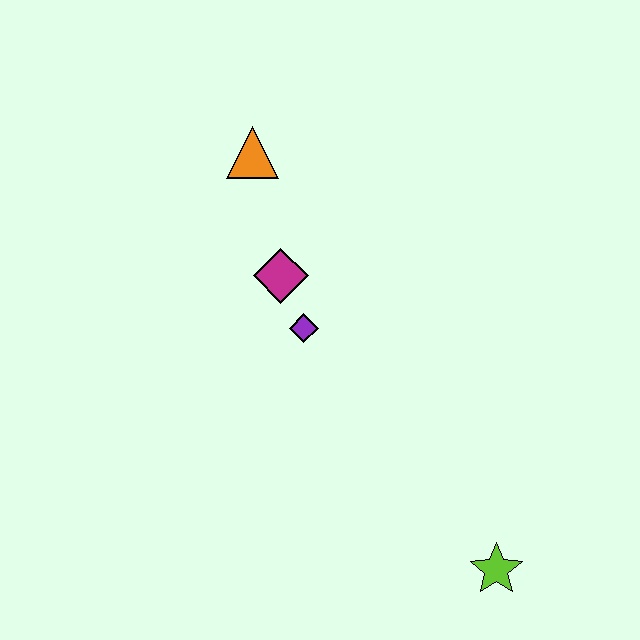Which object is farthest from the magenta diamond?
The lime star is farthest from the magenta diamond.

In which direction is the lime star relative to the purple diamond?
The lime star is below the purple diamond.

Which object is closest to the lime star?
The purple diamond is closest to the lime star.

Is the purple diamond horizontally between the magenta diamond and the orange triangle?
No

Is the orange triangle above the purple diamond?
Yes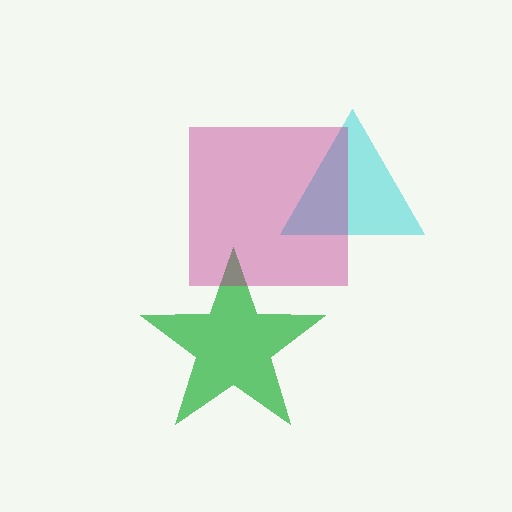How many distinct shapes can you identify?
There are 3 distinct shapes: a cyan triangle, a green star, a magenta square.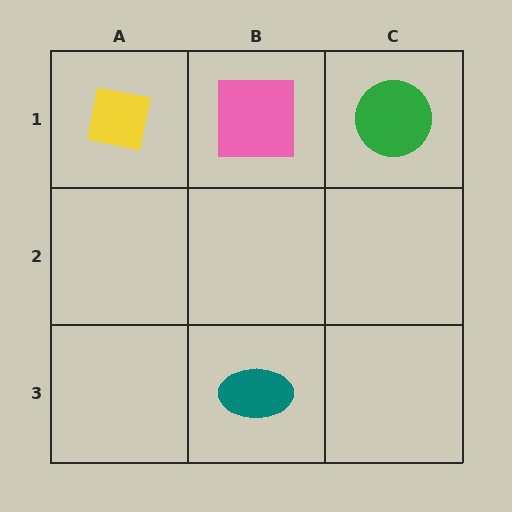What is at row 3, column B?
A teal ellipse.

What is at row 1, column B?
A pink square.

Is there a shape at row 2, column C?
No, that cell is empty.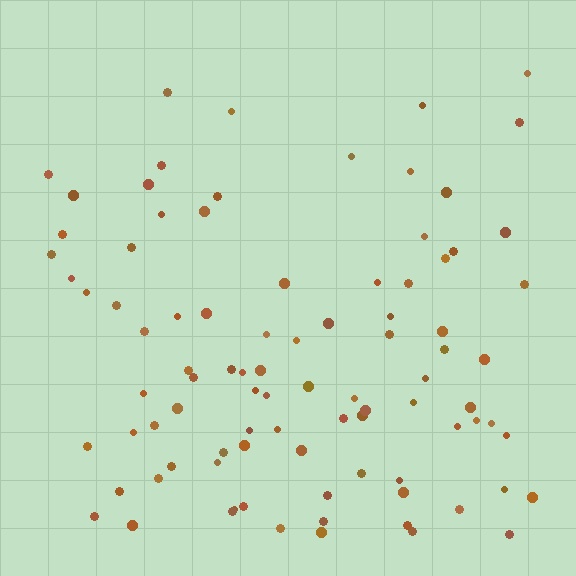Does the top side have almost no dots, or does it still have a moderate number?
Still a moderate number, just noticeably fewer than the bottom.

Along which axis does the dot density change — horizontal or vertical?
Vertical.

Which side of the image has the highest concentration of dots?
The bottom.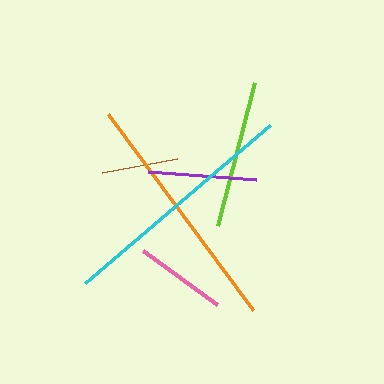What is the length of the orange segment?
The orange segment is approximately 244 pixels long.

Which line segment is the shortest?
The brown line is the shortest at approximately 76 pixels.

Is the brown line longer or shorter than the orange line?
The orange line is longer than the brown line.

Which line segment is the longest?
The orange line is the longest at approximately 244 pixels.